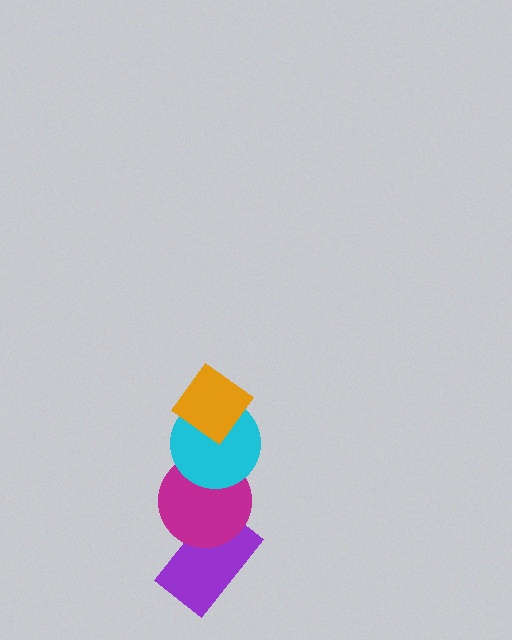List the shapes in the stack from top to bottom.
From top to bottom: the orange diamond, the cyan circle, the magenta circle, the purple rectangle.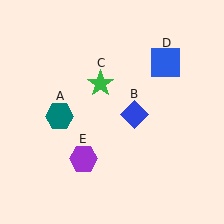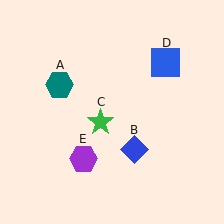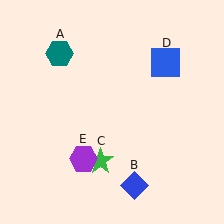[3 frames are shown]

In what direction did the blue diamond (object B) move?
The blue diamond (object B) moved down.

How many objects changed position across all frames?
3 objects changed position: teal hexagon (object A), blue diamond (object B), green star (object C).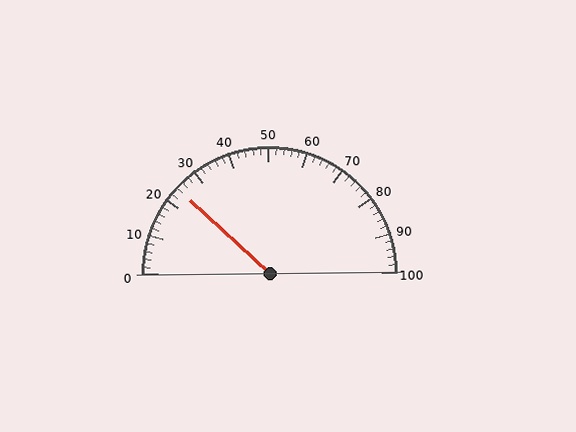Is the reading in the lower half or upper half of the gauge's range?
The reading is in the lower half of the range (0 to 100).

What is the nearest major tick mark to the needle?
The nearest major tick mark is 20.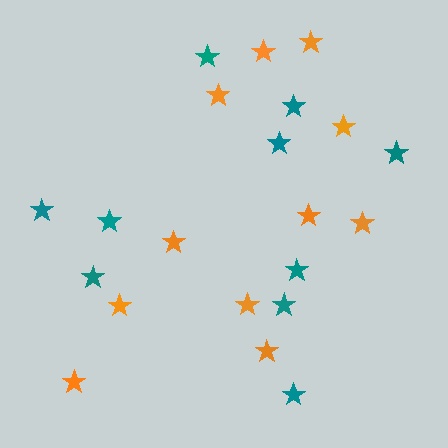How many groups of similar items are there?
There are 2 groups: one group of orange stars (11) and one group of teal stars (10).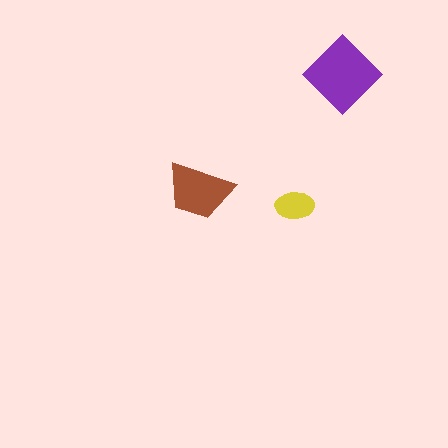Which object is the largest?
The purple diamond.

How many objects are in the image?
There are 3 objects in the image.